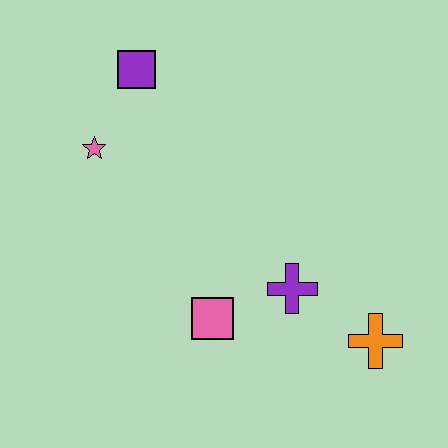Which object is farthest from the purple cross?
The purple square is farthest from the purple cross.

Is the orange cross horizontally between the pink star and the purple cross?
No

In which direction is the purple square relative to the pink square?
The purple square is above the pink square.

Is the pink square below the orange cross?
No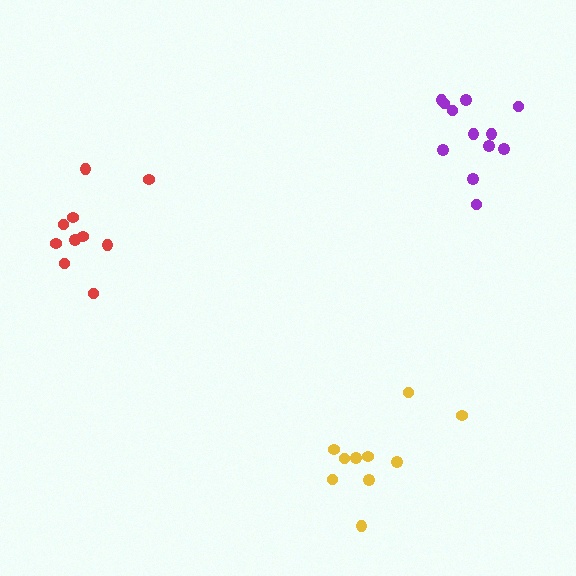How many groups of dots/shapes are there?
There are 3 groups.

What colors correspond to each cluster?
The clusters are colored: purple, red, yellow.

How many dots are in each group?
Group 1: 12 dots, Group 2: 10 dots, Group 3: 10 dots (32 total).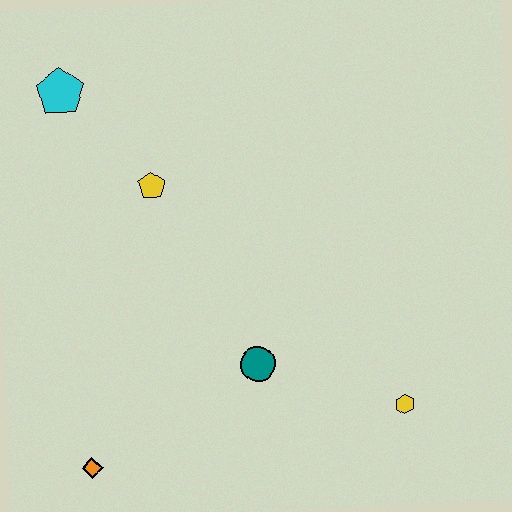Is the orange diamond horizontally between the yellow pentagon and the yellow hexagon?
No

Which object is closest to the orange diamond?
The teal circle is closest to the orange diamond.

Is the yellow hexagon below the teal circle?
Yes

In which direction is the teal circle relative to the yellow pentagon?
The teal circle is below the yellow pentagon.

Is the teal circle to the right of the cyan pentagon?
Yes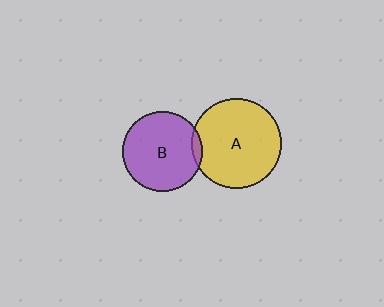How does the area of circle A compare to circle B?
Approximately 1.3 times.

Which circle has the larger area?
Circle A (yellow).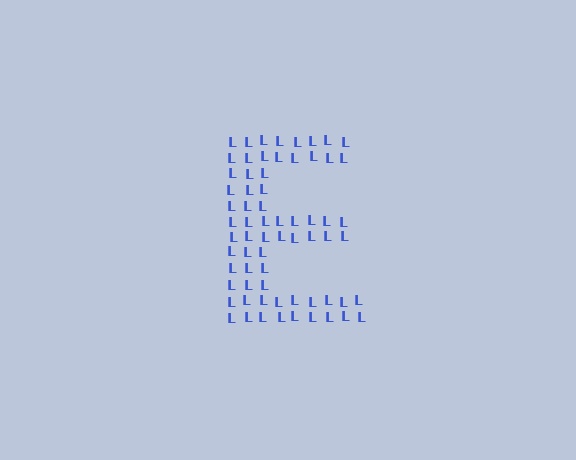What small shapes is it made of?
It is made of small letter L's.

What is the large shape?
The large shape is the letter E.